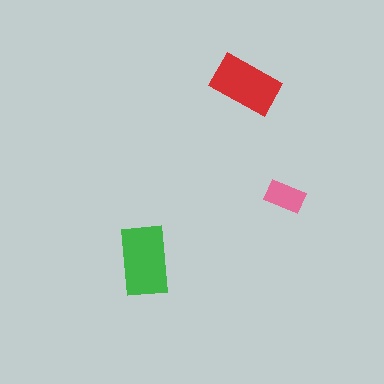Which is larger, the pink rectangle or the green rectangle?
The green one.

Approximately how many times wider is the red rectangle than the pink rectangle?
About 1.5 times wider.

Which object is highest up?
The red rectangle is topmost.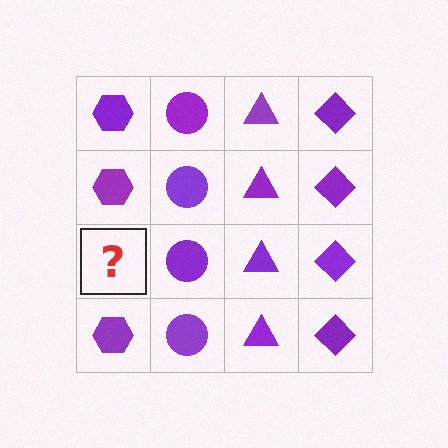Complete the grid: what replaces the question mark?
The question mark should be replaced with a purple hexagon.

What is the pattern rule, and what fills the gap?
The rule is that each column has a consistent shape. The gap should be filled with a purple hexagon.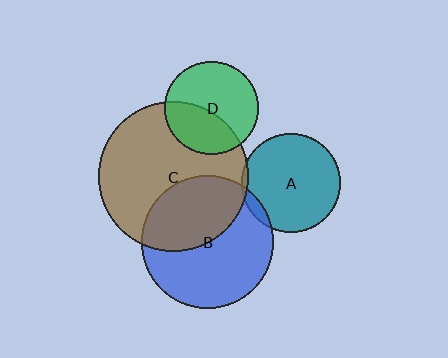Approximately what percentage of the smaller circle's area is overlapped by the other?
Approximately 40%.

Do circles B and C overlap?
Yes.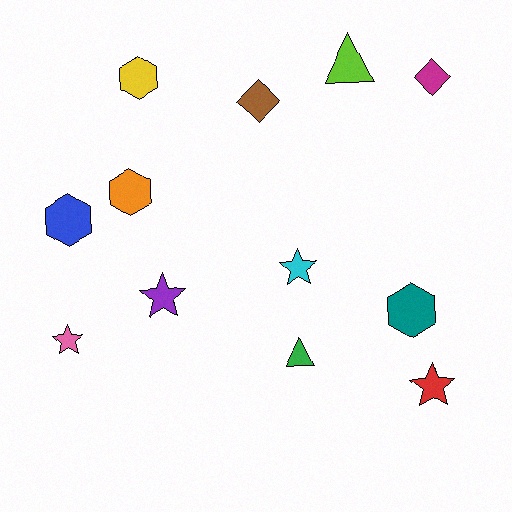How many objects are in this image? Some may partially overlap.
There are 12 objects.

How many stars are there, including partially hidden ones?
There are 4 stars.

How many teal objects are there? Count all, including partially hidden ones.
There is 1 teal object.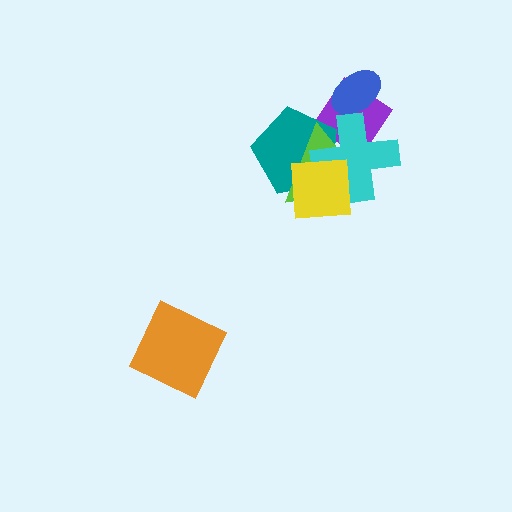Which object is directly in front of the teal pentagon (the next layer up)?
The lime triangle is directly in front of the teal pentagon.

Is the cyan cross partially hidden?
Yes, it is partially covered by another shape.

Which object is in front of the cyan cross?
The yellow square is in front of the cyan cross.